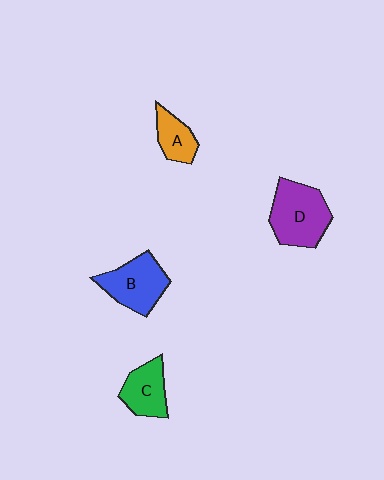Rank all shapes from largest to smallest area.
From largest to smallest: D (purple), B (blue), C (green), A (orange).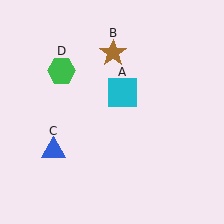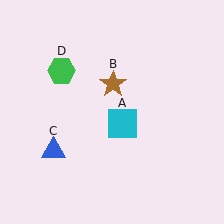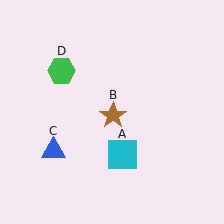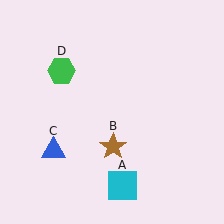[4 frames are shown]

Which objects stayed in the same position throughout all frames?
Blue triangle (object C) and green hexagon (object D) remained stationary.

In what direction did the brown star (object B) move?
The brown star (object B) moved down.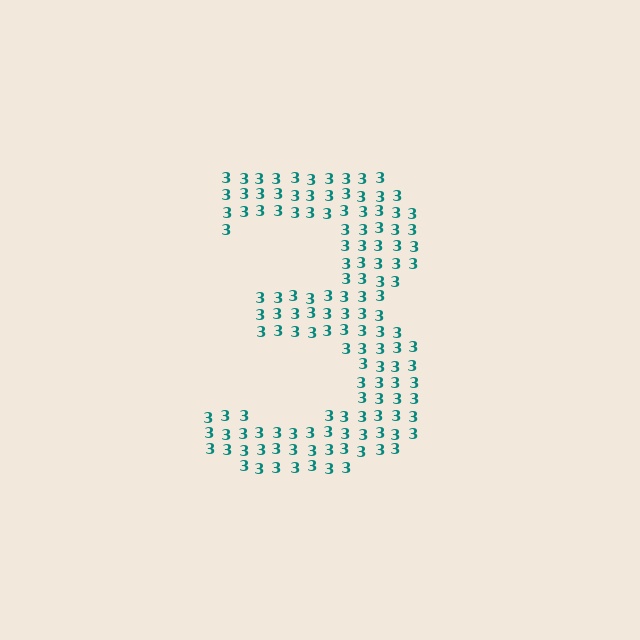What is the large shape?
The large shape is the digit 3.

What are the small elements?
The small elements are digit 3's.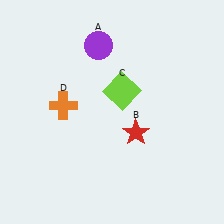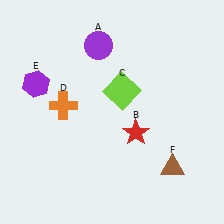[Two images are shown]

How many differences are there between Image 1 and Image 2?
There are 2 differences between the two images.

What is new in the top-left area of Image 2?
A purple hexagon (E) was added in the top-left area of Image 2.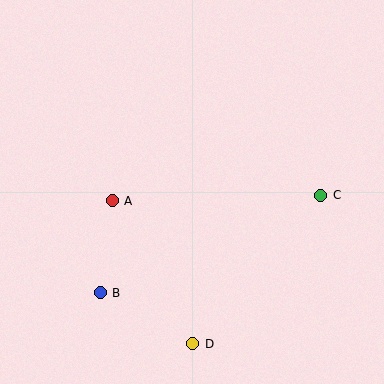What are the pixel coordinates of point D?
Point D is at (193, 344).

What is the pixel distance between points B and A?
The distance between B and A is 93 pixels.